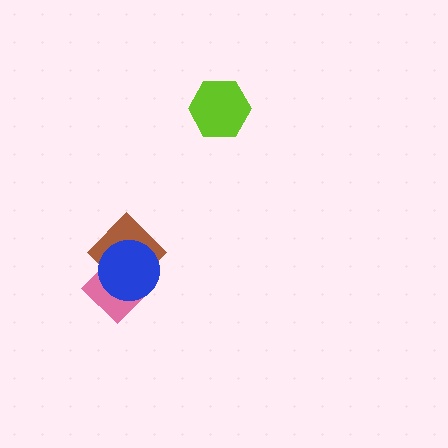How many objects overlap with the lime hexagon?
0 objects overlap with the lime hexagon.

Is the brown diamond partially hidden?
Yes, it is partially covered by another shape.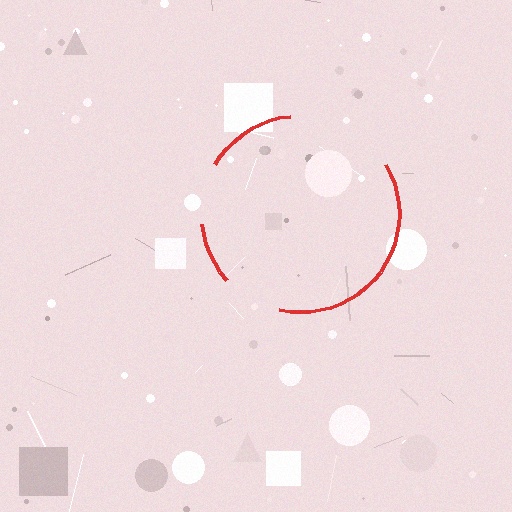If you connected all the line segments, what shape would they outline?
They would outline a circle.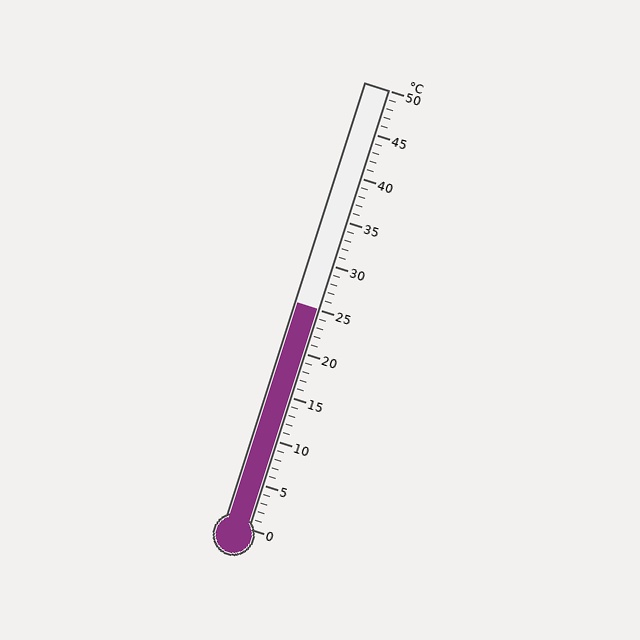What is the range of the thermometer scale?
The thermometer scale ranges from 0°C to 50°C.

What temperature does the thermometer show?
The thermometer shows approximately 25°C.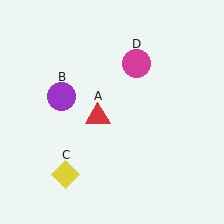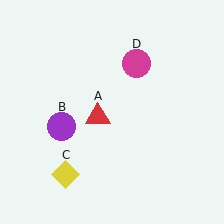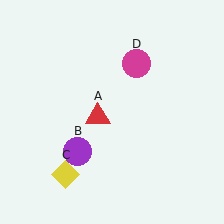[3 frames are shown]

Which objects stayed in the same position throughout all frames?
Red triangle (object A) and yellow diamond (object C) and magenta circle (object D) remained stationary.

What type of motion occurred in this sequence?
The purple circle (object B) rotated counterclockwise around the center of the scene.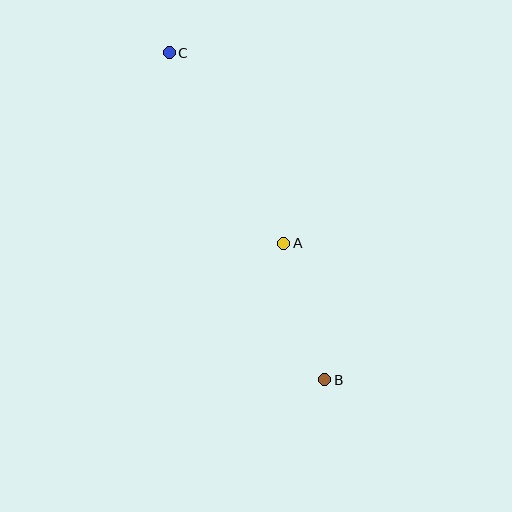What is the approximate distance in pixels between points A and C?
The distance between A and C is approximately 222 pixels.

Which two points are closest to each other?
Points A and B are closest to each other.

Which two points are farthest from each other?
Points B and C are farthest from each other.